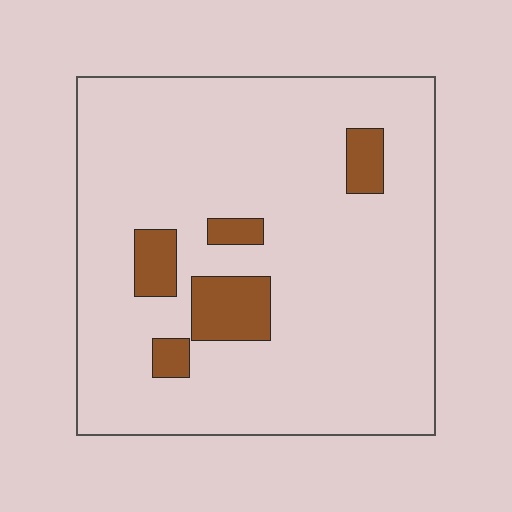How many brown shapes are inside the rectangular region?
5.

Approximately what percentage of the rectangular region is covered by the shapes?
Approximately 10%.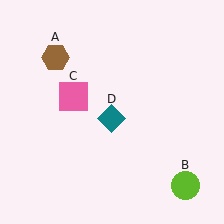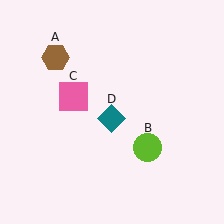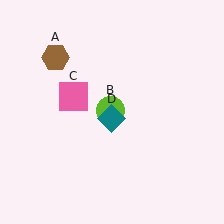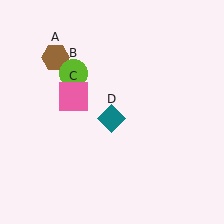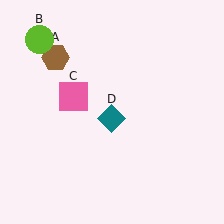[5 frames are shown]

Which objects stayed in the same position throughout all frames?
Brown hexagon (object A) and pink square (object C) and teal diamond (object D) remained stationary.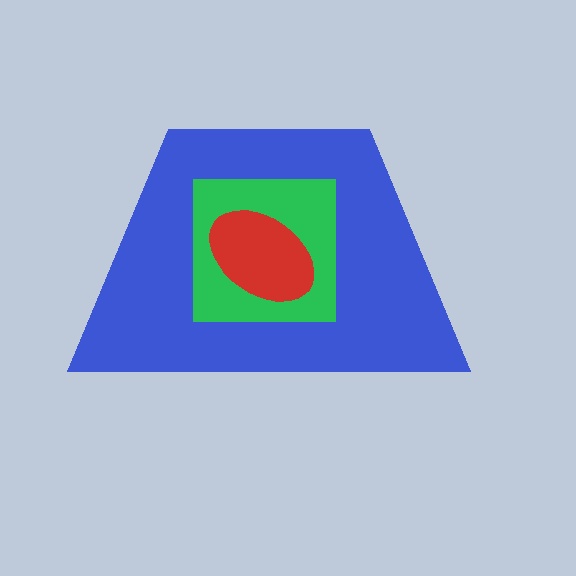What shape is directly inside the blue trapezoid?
The green square.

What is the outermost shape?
The blue trapezoid.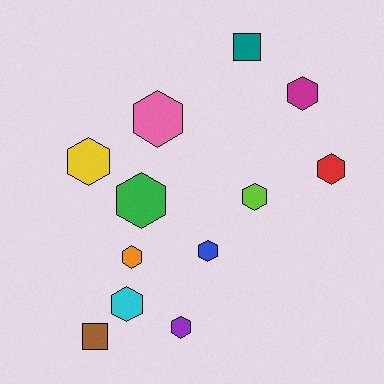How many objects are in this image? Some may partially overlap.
There are 12 objects.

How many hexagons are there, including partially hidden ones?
There are 10 hexagons.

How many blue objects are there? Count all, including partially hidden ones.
There is 1 blue object.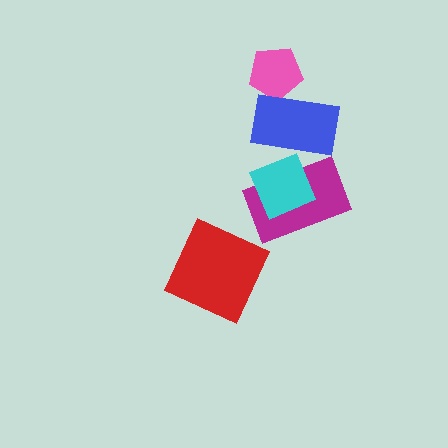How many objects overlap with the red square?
0 objects overlap with the red square.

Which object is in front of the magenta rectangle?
The cyan square is in front of the magenta rectangle.